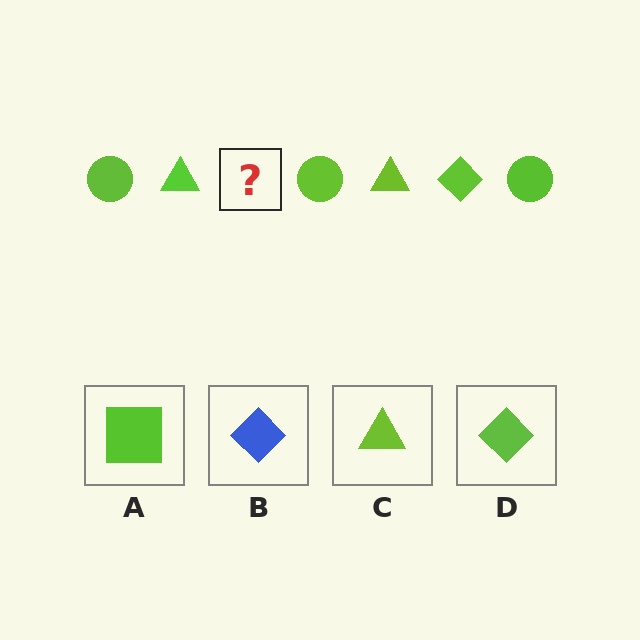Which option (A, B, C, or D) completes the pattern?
D.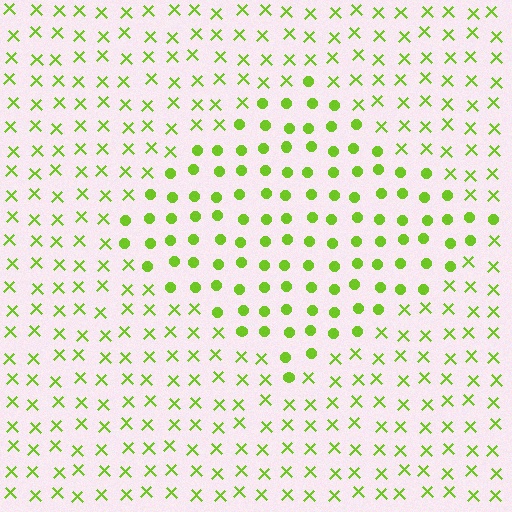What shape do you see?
I see a diamond.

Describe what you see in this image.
The image is filled with small lime elements arranged in a uniform grid. A diamond-shaped region contains circles, while the surrounding area contains X marks. The boundary is defined purely by the change in element shape.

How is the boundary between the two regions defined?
The boundary is defined by a change in element shape: circles inside vs. X marks outside. All elements share the same color and spacing.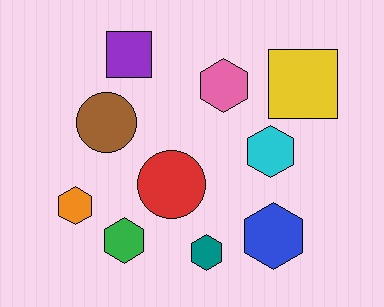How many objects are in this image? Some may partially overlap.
There are 10 objects.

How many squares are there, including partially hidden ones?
There are 2 squares.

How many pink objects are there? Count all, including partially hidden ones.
There is 1 pink object.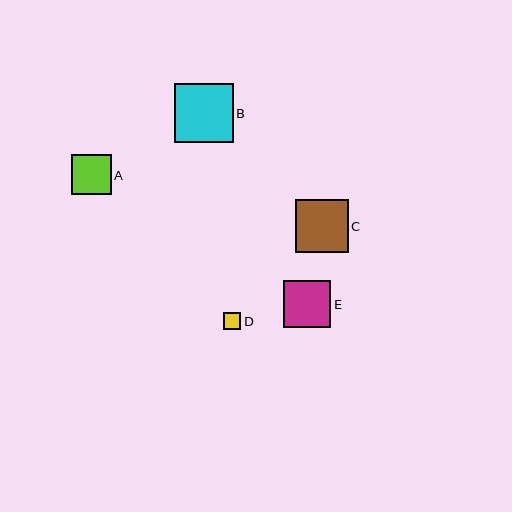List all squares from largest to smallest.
From largest to smallest: B, C, E, A, D.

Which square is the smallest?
Square D is the smallest with a size of approximately 17 pixels.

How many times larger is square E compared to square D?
Square E is approximately 2.9 times the size of square D.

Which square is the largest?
Square B is the largest with a size of approximately 59 pixels.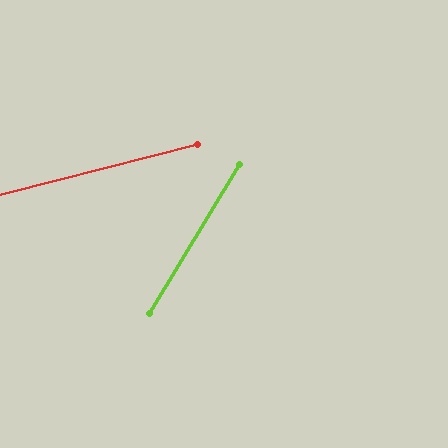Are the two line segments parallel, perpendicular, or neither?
Neither parallel nor perpendicular — they differ by about 45°.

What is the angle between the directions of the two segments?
Approximately 45 degrees.